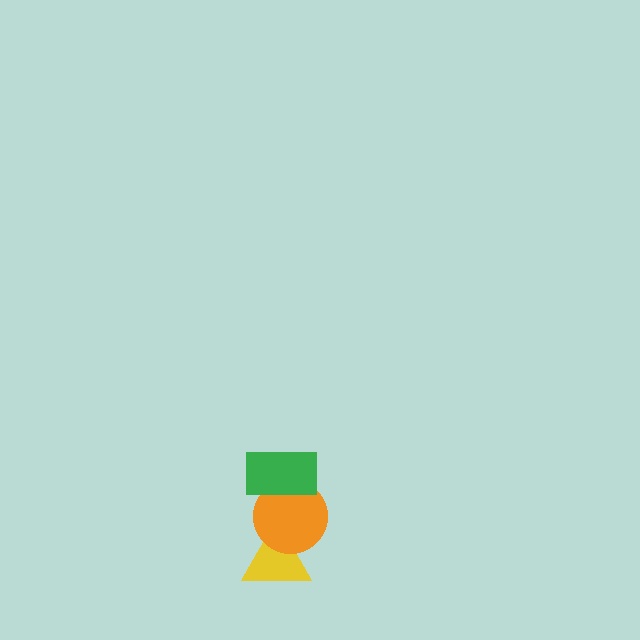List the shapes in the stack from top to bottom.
From top to bottom: the green rectangle, the orange circle, the yellow triangle.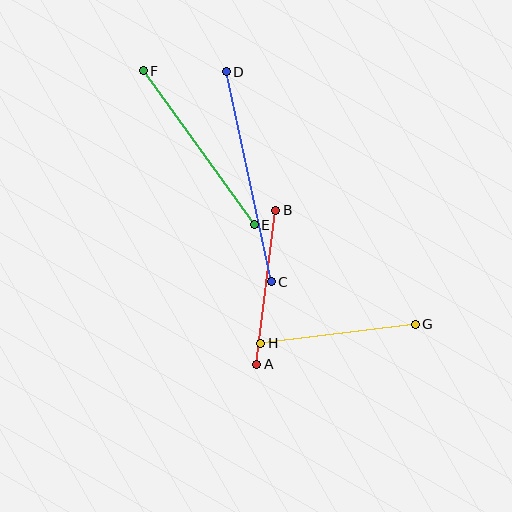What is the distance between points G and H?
The distance is approximately 156 pixels.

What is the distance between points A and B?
The distance is approximately 155 pixels.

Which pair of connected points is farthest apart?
Points C and D are farthest apart.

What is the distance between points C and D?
The distance is approximately 215 pixels.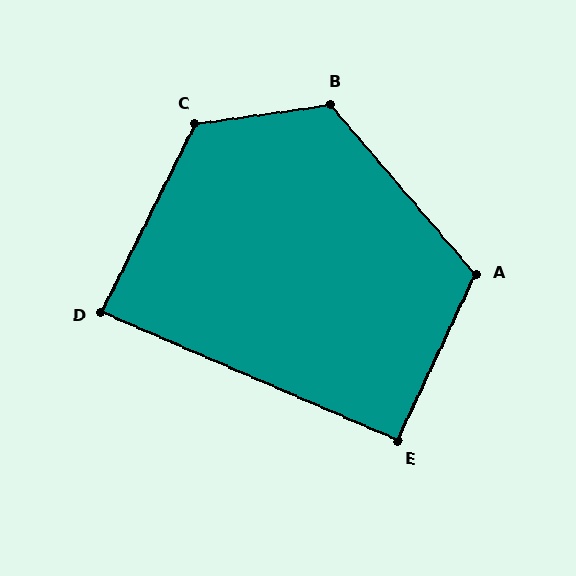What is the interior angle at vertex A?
Approximately 114 degrees (obtuse).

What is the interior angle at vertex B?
Approximately 122 degrees (obtuse).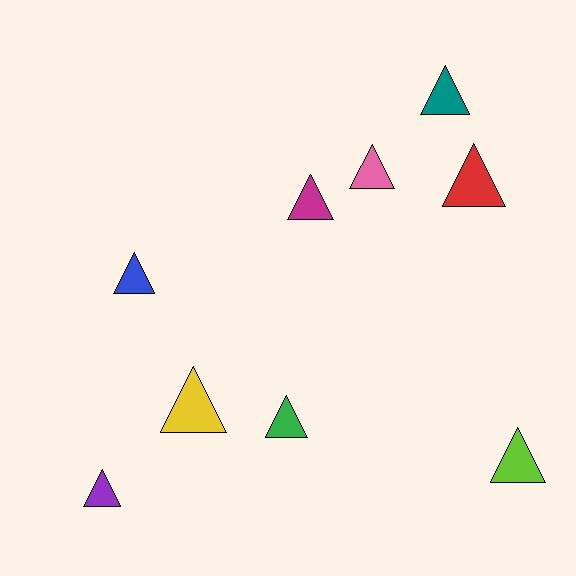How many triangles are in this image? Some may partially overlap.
There are 9 triangles.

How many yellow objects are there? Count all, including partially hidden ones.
There is 1 yellow object.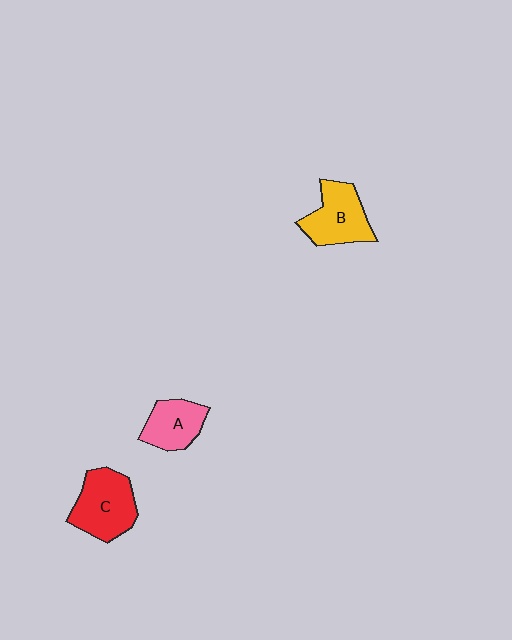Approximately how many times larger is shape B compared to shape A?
Approximately 1.3 times.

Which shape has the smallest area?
Shape A (pink).